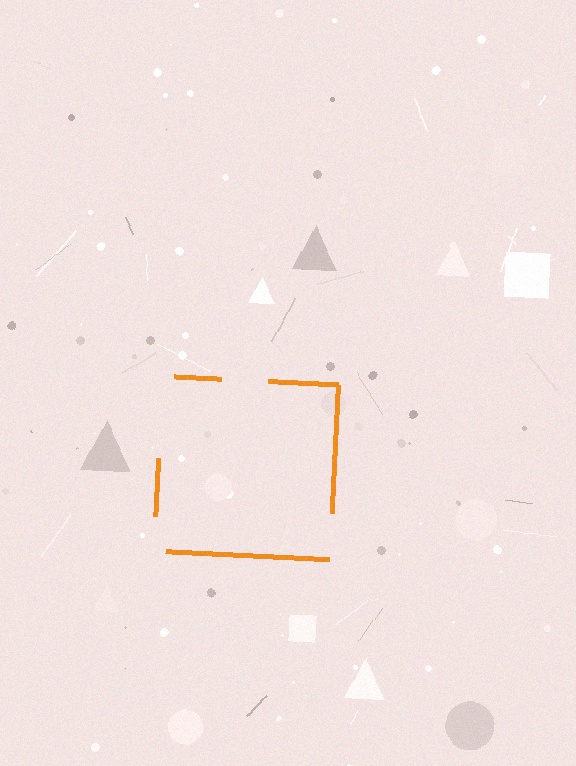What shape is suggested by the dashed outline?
The dashed outline suggests a square.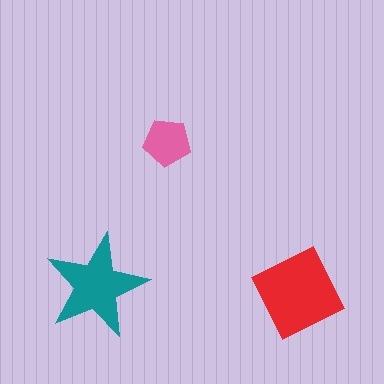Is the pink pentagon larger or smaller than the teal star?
Smaller.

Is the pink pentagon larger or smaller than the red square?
Smaller.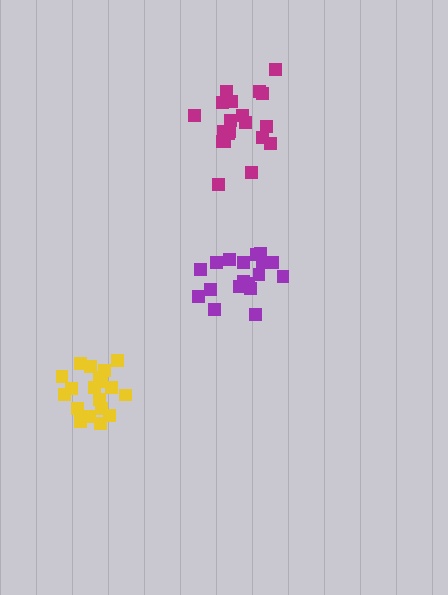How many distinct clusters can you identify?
There are 3 distinct clusters.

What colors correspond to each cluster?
The clusters are colored: purple, yellow, magenta.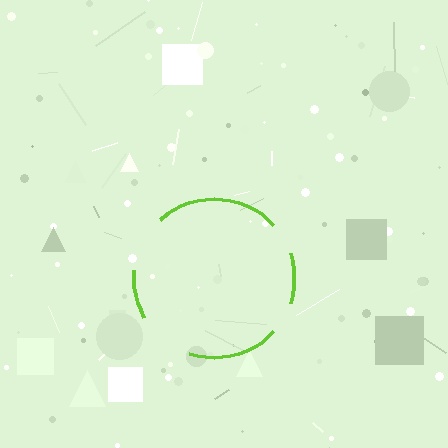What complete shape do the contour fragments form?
The contour fragments form a circle.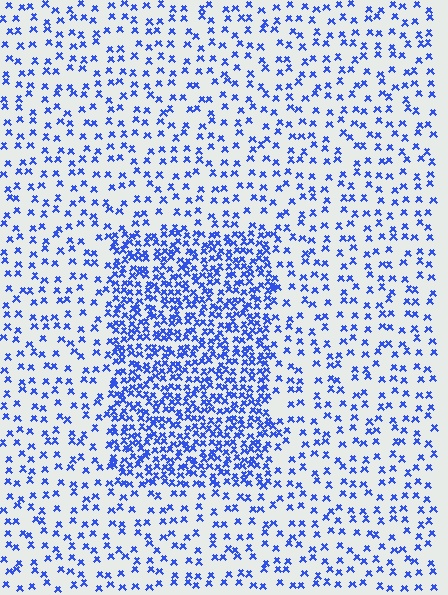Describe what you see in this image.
The image contains small blue elements arranged at two different densities. A rectangle-shaped region is visible where the elements are more densely packed than the surrounding area.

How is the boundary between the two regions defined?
The boundary is defined by a change in element density (approximately 2.6x ratio). All elements are the same color, size, and shape.